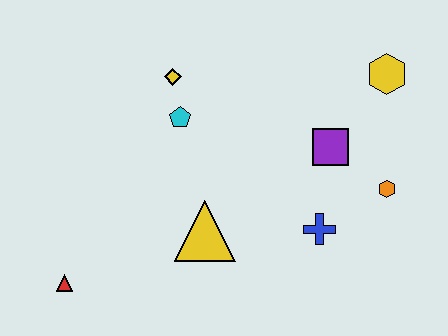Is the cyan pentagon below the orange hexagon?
No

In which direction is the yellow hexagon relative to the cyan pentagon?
The yellow hexagon is to the right of the cyan pentagon.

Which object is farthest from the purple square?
The red triangle is farthest from the purple square.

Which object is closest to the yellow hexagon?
The purple square is closest to the yellow hexagon.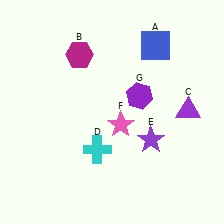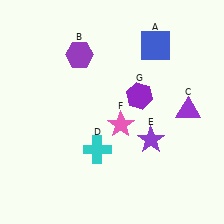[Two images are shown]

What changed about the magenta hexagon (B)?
In Image 1, B is magenta. In Image 2, it changed to purple.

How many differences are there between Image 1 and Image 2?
There is 1 difference between the two images.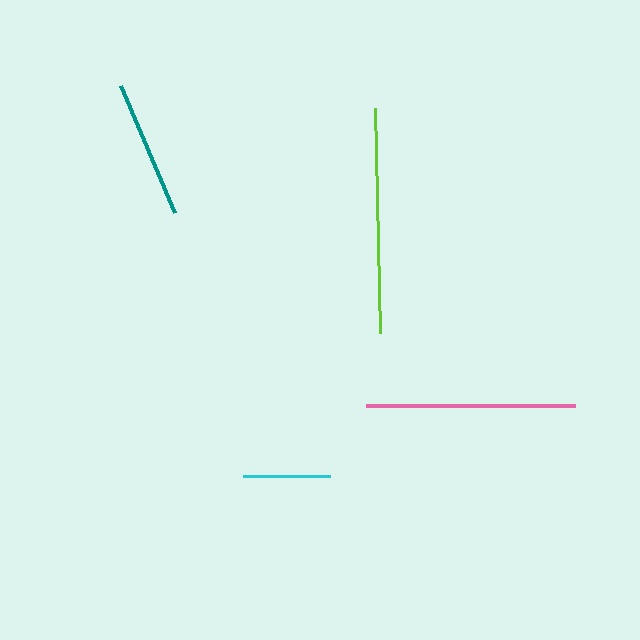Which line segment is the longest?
The lime line is the longest at approximately 225 pixels.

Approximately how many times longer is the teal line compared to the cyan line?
The teal line is approximately 1.6 times the length of the cyan line.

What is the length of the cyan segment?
The cyan segment is approximately 87 pixels long.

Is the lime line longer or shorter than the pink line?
The lime line is longer than the pink line.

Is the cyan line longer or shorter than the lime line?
The lime line is longer than the cyan line.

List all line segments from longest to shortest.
From longest to shortest: lime, pink, teal, cyan.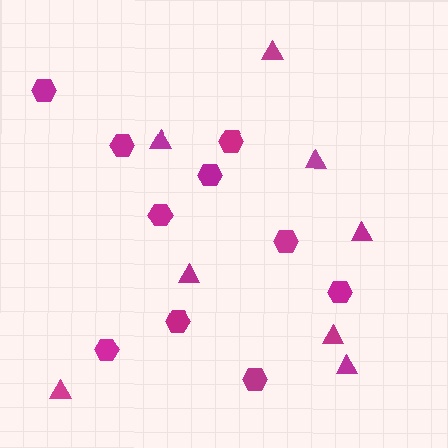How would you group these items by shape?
There are 2 groups: one group of triangles (8) and one group of hexagons (10).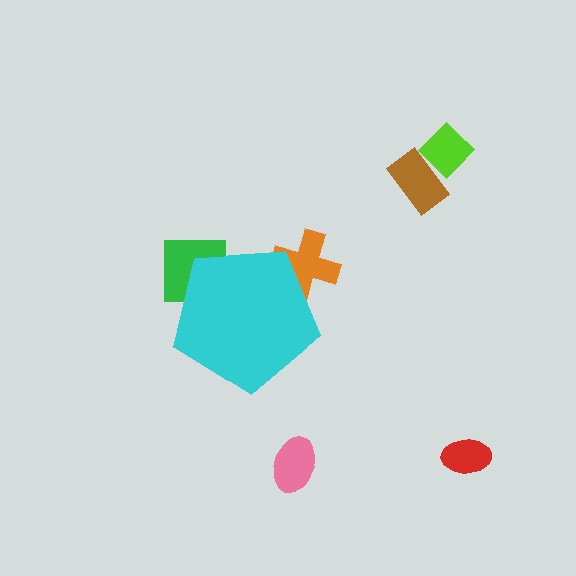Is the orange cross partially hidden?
Yes, the orange cross is partially hidden behind the cyan pentagon.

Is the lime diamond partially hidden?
No, the lime diamond is fully visible.